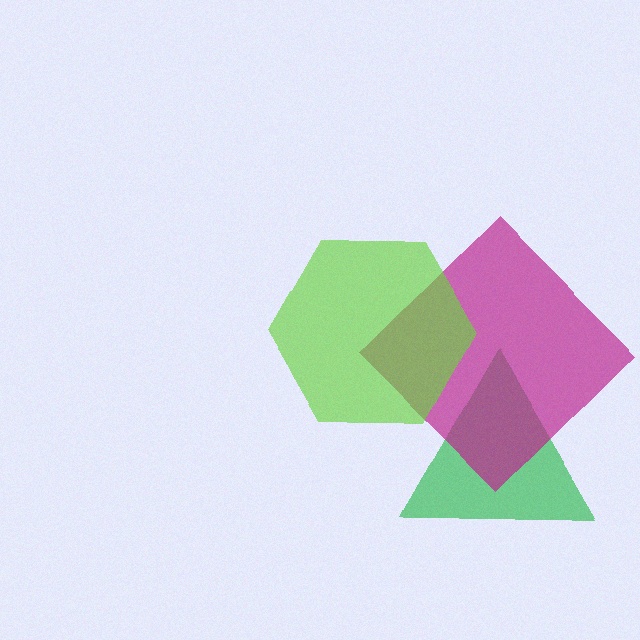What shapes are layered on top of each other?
The layered shapes are: a green triangle, a magenta diamond, a lime hexagon.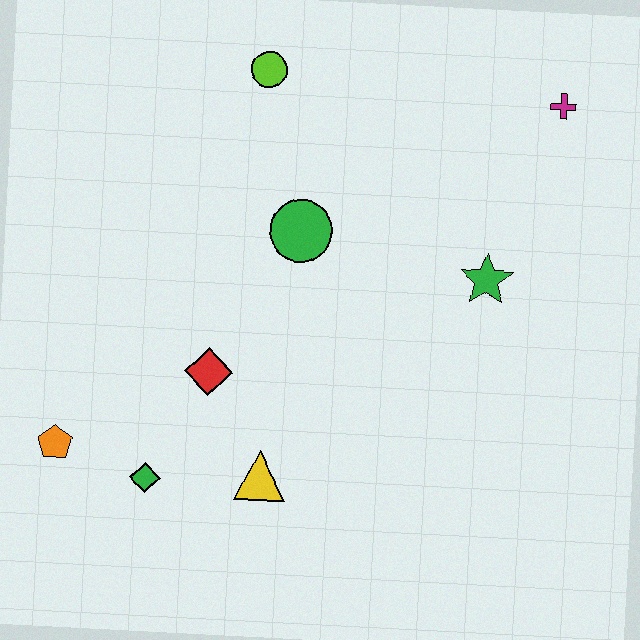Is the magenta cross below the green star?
No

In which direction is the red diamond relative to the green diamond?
The red diamond is above the green diamond.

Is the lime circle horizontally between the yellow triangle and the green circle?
No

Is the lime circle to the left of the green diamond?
No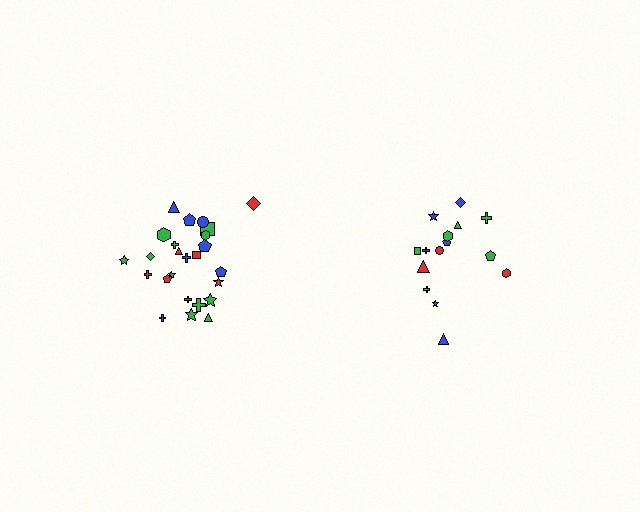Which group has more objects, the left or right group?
The left group.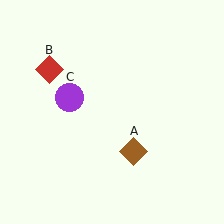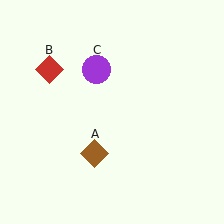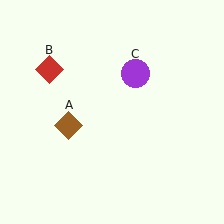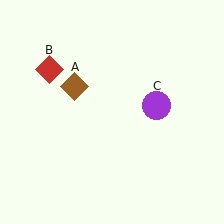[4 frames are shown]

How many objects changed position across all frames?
2 objects changed position: brown diamond (object A), purple circle (object C).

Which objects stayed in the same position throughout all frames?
Red diamond (object B) remained stationary.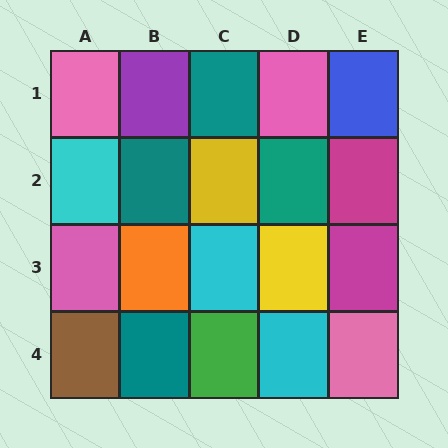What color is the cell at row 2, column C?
Yellow.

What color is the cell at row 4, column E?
Pink.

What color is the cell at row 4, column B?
Teal.